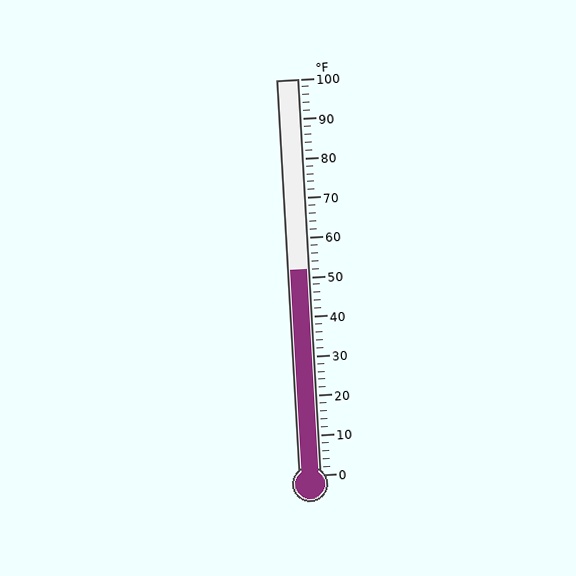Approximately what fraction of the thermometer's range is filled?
The thermometer is filled to approximately 50% of its range.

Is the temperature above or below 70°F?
The temperature is below 70°F.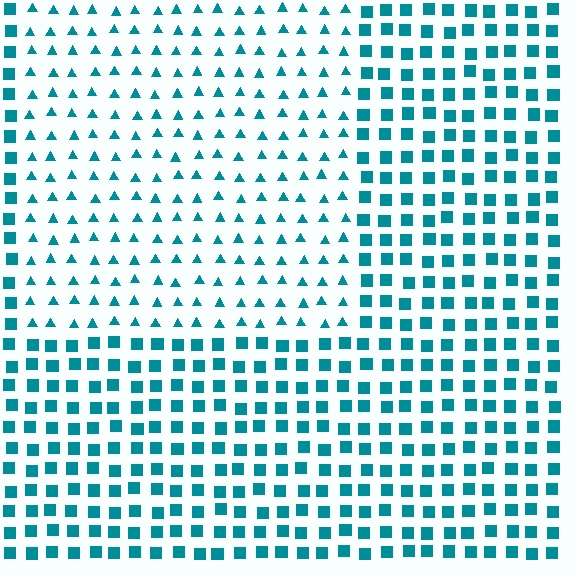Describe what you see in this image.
The image is filled with small teal elements arranged in a uniform grid. A rectangle-shaped region contains triangles, while the surrounding area contains squares. The boundary is defined purely by the change in element shape.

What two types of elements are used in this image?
The image uses triangles inside the rectangle region and squares outside it.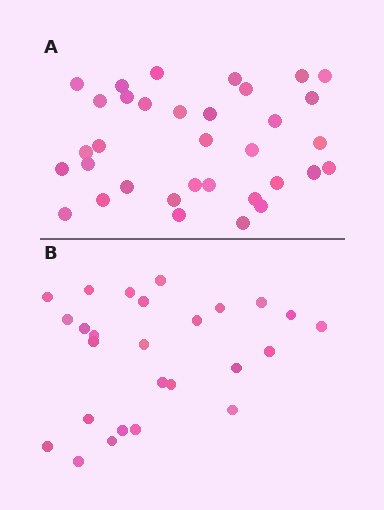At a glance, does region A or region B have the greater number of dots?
Region A (the top region) has more dots.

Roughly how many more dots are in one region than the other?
Region A has roughly 8 or so more dots than region B.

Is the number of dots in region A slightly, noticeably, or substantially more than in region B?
Region A has noticeably more, but not dramatically so. The ratio is roughly 1.3 to 1.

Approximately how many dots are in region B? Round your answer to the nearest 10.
About 30 dots. (The exact count is 26, which rounds to 30.)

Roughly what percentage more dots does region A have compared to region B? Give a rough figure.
About 30% more.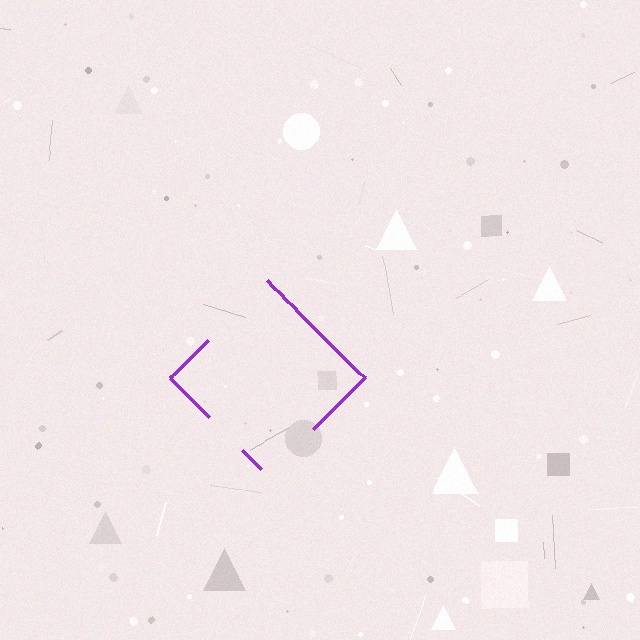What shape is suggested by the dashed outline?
The dashed outline suggests a diamond.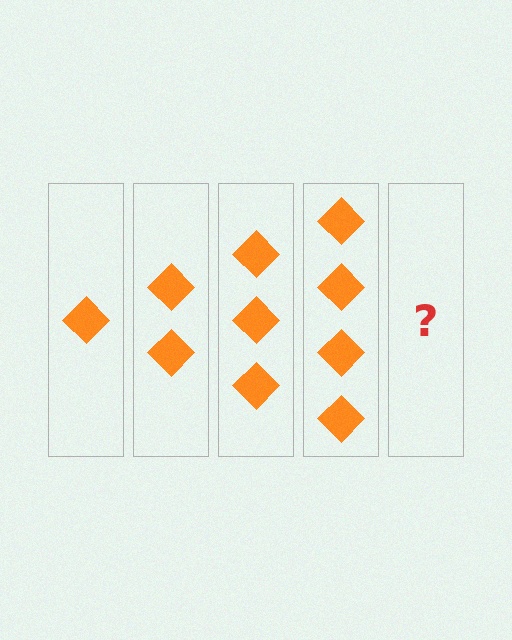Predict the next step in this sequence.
The next step is 5 diamonds.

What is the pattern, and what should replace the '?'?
The pattern is that each step adds one more diamond. The '?' should be 5 diamonds.